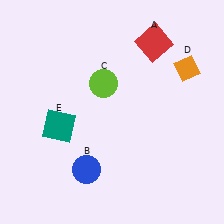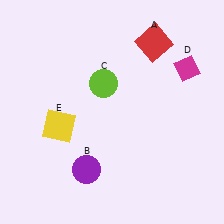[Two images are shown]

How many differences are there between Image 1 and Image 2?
There are 3 differences between the two images.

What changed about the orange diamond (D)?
In Image 1, D is orange. In Image 2, it changed to magenta.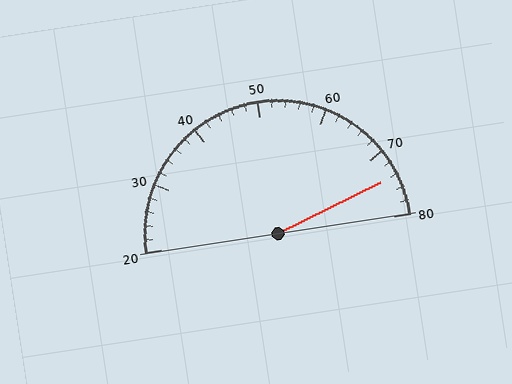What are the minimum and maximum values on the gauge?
The gauge ranges from 20 to 80.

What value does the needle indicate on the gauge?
The needle indicates approximately 74.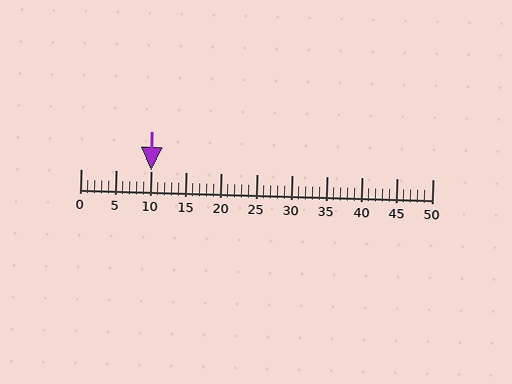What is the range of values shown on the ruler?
The ruler shows values from 0 to 50.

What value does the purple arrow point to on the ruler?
The purple arrow points to approximately 10.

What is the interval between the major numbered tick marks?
The major tick marks are spaced 5 units apart.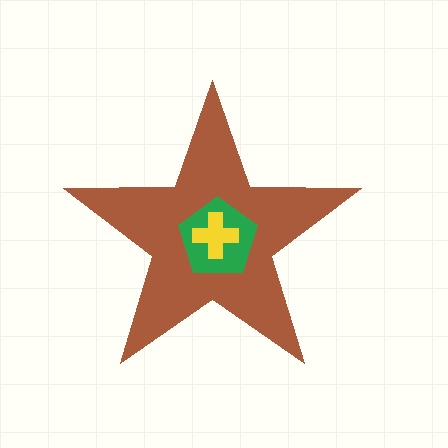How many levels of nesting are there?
3.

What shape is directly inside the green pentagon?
The yellow cross.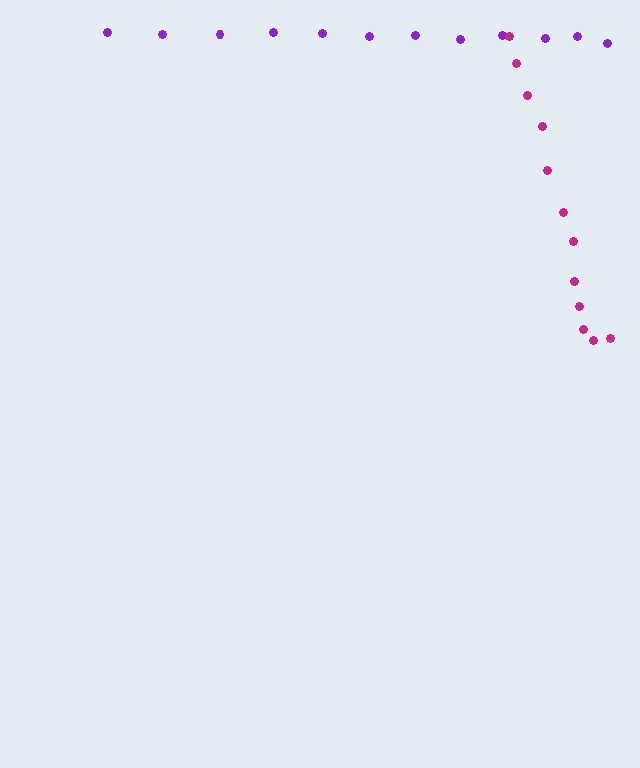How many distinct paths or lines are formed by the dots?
There are 2 distinct paths.